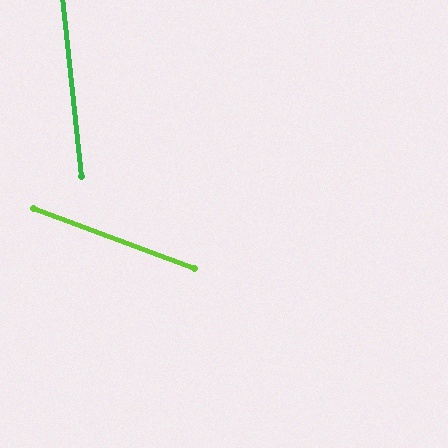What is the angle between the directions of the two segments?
Approximately 64 degrees.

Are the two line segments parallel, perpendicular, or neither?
Neither parallel nor perpendicular — they differ by about 64°.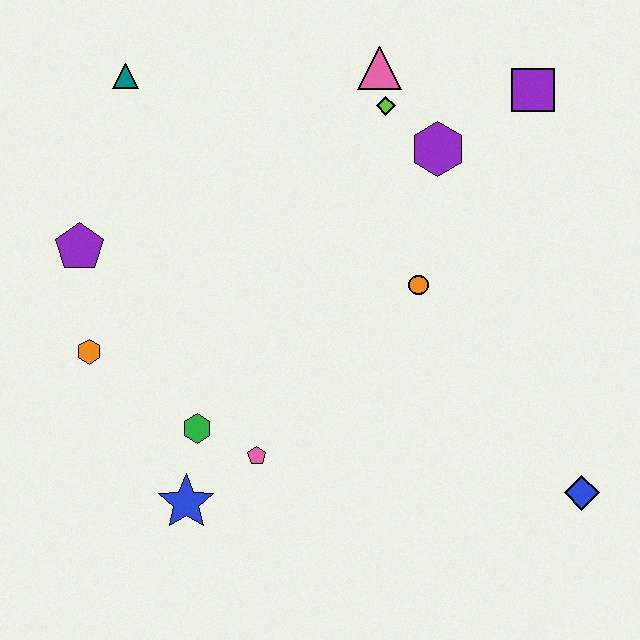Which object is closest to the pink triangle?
The lime diamond is closest to the pink triangle.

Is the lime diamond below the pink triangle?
Yes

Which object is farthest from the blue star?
The purple square is farthest from the blue star.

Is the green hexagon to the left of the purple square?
Yes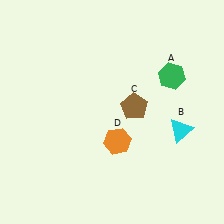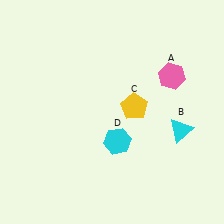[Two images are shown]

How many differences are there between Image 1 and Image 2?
There are 3 differences between the two images.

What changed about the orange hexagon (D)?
In Image 1, D is orange. In Image 2, it changed to cyan.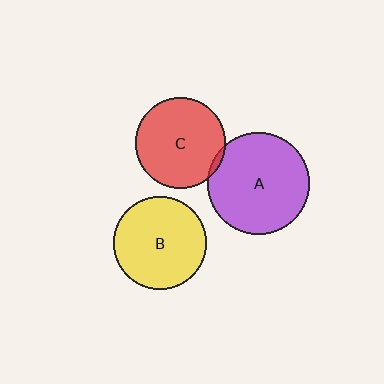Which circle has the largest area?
Circle A (purple).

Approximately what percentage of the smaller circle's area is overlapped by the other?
Approximately 5%.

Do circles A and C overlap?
Yes.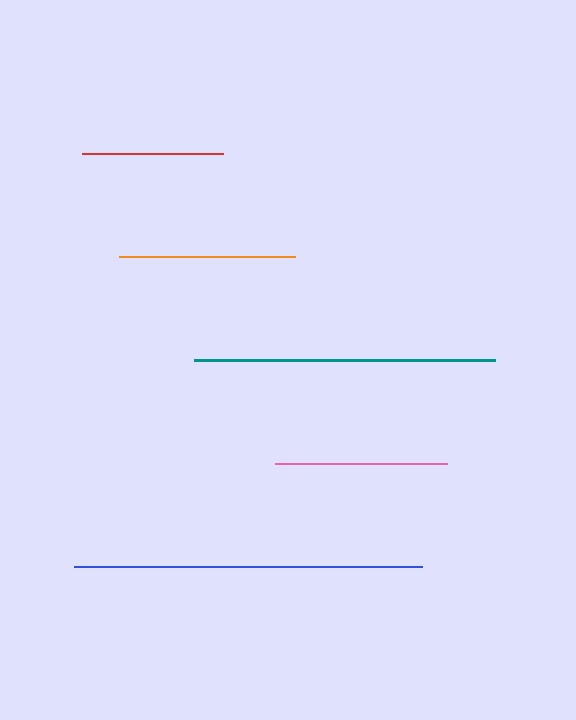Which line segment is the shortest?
The red line is the shortest at approximately 142 pixels.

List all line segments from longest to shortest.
From longest to shortest: blue, teal, orange, pink, red.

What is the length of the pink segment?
The pink segment is approximately 172 pixels long.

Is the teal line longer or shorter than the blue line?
The blue line is longer than the teal line.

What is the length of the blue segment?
The blue segment is approximately 349 pixels long.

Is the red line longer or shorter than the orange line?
The orange line is longer than the red line.